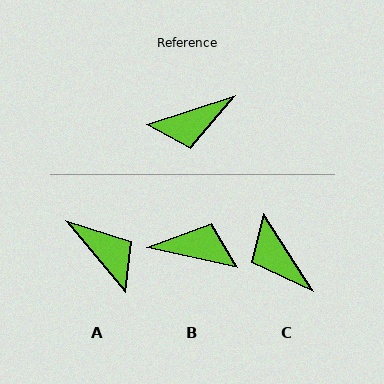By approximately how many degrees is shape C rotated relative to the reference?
Approximately 75 degrees clockwise.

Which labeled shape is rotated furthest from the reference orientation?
B, about 150 degrees away.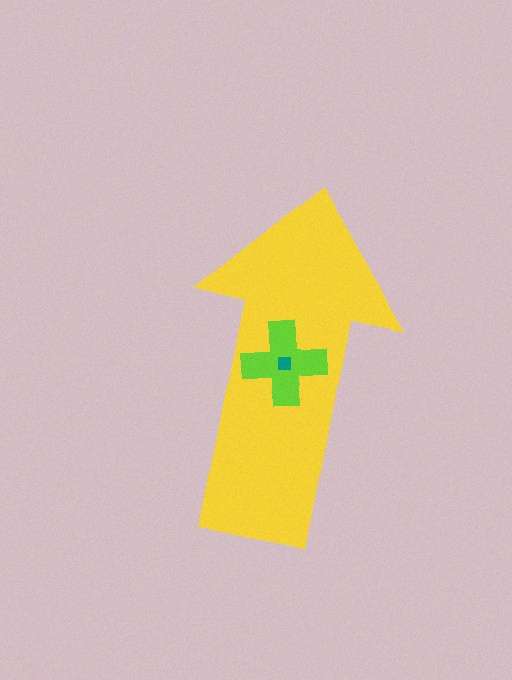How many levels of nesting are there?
3.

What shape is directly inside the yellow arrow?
The lime cross.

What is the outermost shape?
The yellow arrow.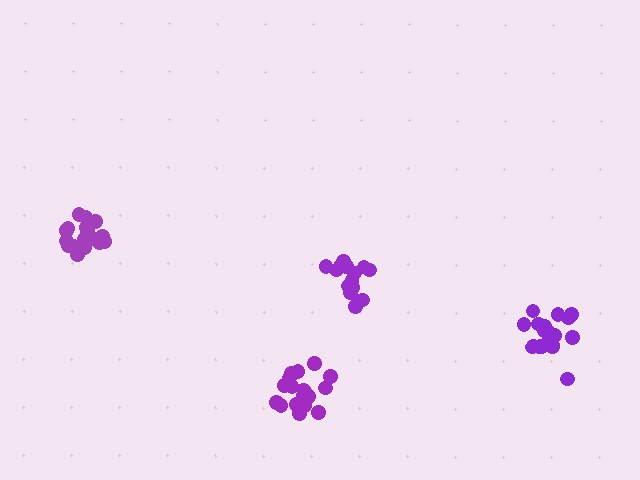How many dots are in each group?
Group 1: 14 dots, Group 2: 19 dots, Group 3: 20 dots, Group 4: 19 dots (72 total).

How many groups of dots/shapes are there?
There are 4 groups.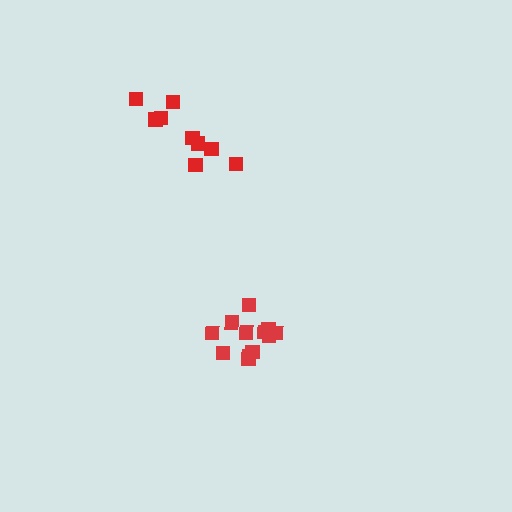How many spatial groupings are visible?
There are 2 spatial groupings.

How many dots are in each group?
Group 1: 9 dots, Group 2: 12 dots (21 total).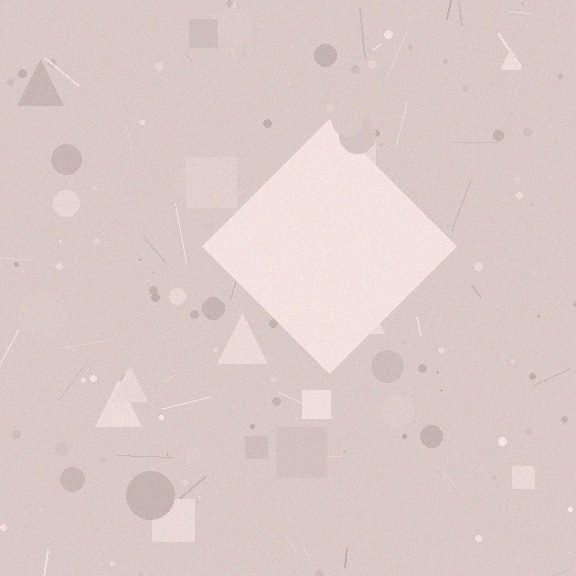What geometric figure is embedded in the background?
A diamond is embedded in the background.